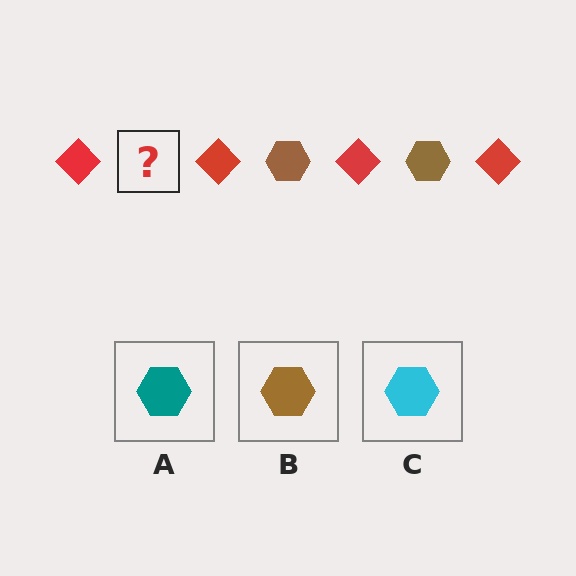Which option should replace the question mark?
Option B.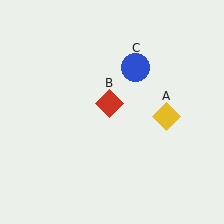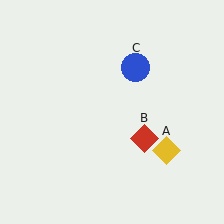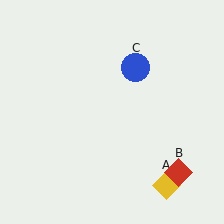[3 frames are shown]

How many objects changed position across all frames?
2 objects changed position: yellow diamond (object A), red diamond (object B).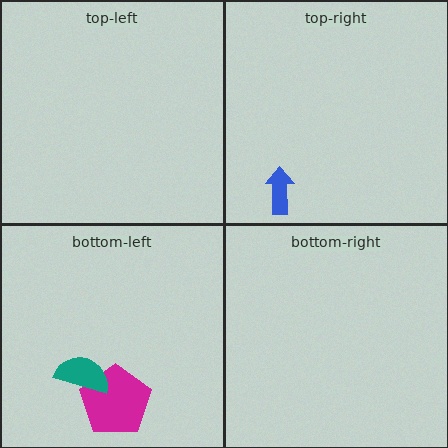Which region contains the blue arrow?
The top-right region.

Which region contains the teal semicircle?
The bottom-left region.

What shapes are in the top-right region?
The blue arrow.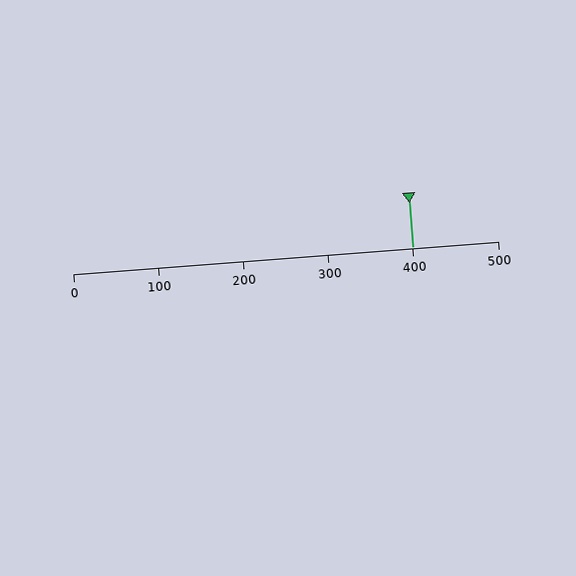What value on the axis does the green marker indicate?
The marker indicates approximately 400.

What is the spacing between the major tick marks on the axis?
The major ticks are spaced 100 apart.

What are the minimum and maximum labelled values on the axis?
The axis runs from 0 to 500.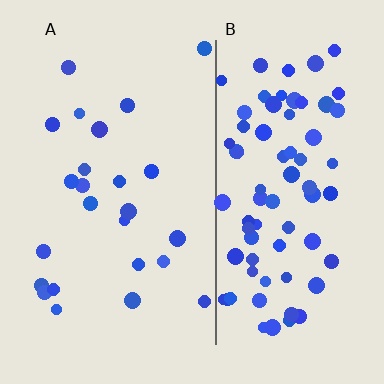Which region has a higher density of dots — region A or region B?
B (the right).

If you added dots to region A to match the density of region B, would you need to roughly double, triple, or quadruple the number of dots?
Approximately triple.